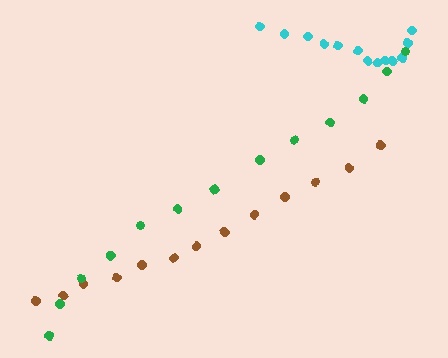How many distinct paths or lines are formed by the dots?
There are 3 distinct paths.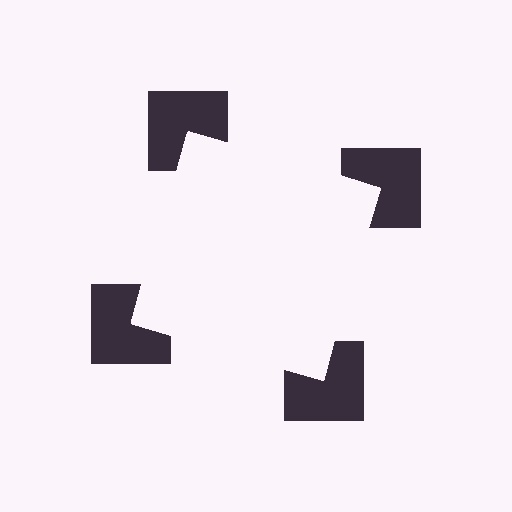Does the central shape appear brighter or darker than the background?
It typically appears slightly brighter than the background, even though no actual brightness change is drawn.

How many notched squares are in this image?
There are 4 — one at each vertex of the illusory square.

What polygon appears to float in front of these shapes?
An illusory square — its edges are inferred from the aligned wedge cuts in the notched squares, not physically drawn.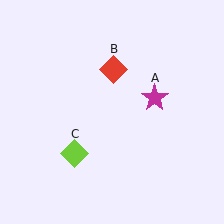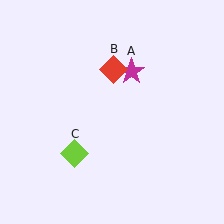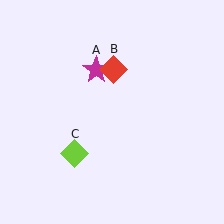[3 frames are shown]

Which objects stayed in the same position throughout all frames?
Red diamond (object B) and lime diamond (object C) remained stationary.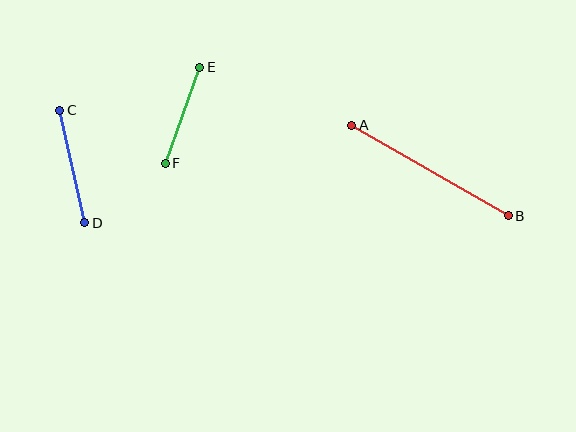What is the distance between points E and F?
The distance is approximately 102 pixels.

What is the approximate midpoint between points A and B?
The midpoint is at approximately (430, 170) pixels.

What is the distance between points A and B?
The distance is approximately 181 pixels.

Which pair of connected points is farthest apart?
Points A and B are farthest apart.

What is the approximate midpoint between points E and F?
The midpoint is at approximately (183, 115) pixels.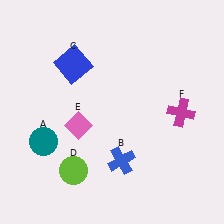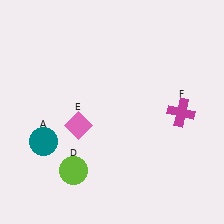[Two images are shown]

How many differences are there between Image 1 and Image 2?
There are 2 differences between the two images.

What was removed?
The blue cross (B), the blue square (C) were removed in Image 2.